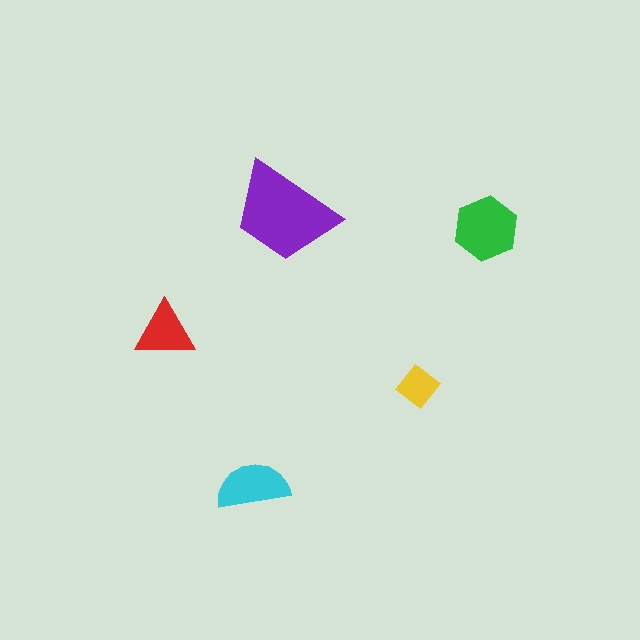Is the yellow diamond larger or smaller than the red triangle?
Smaller.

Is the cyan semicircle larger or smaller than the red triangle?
Larger.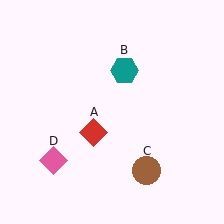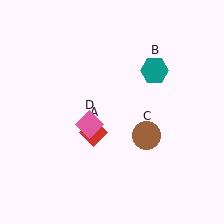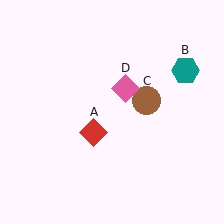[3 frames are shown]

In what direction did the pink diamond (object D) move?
The pink diamond (object D) moved up and to the right.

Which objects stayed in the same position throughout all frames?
Red diamond (object A) remained stationary.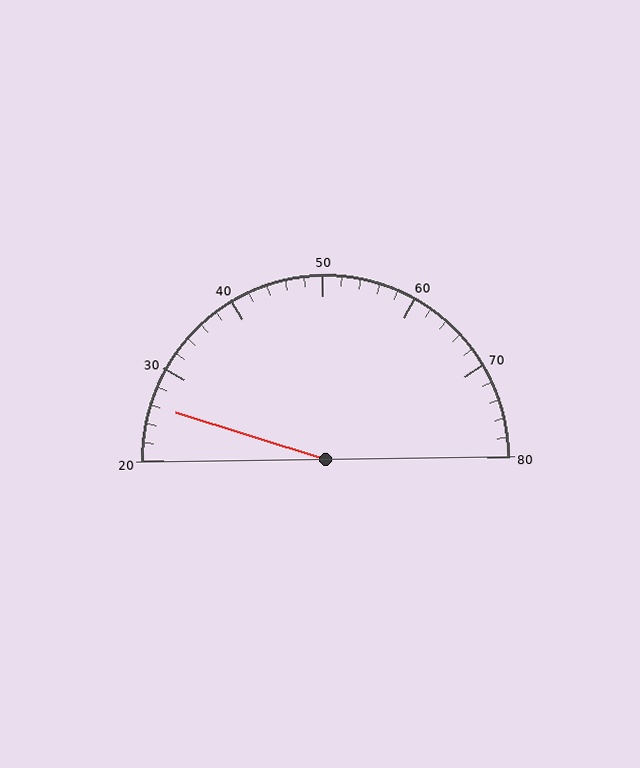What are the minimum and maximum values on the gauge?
The gauge ranges from 20 to 80.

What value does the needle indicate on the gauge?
The needle indicates approximately 26.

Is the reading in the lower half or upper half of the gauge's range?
The reading is in the lower half of the range (20 to 80).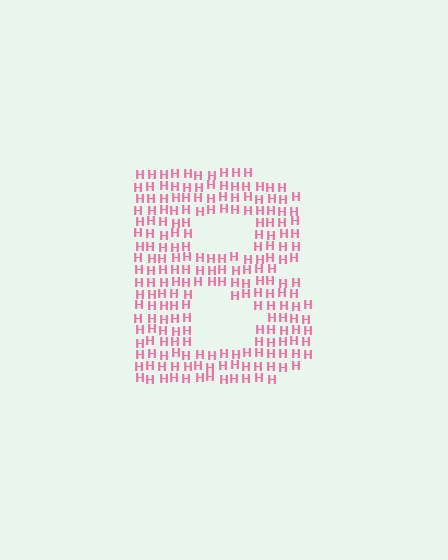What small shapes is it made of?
It is made of small letter H's.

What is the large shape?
The large shape is the letter B.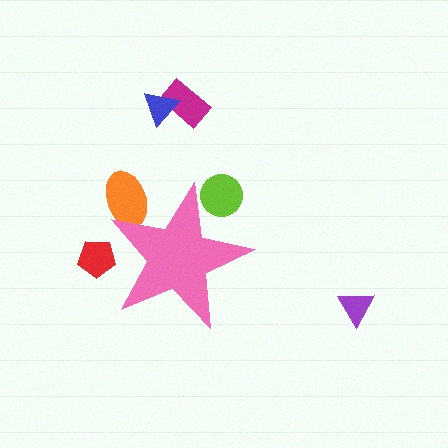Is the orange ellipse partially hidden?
Yes, the orange ellipse is partially hidden behind the pink star.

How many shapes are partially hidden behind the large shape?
3 shapes are partially hidden.